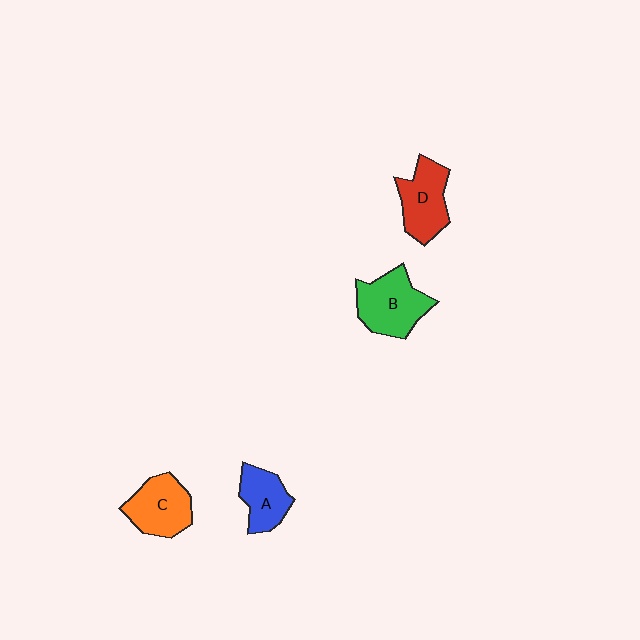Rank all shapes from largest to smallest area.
From largest to smallest: B (green), D (red), C (orange), A (blue).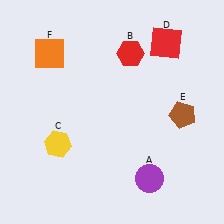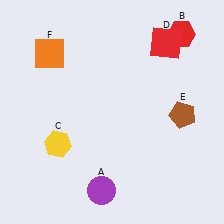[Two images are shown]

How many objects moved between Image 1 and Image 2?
2 objects moved between the two images.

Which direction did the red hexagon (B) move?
The red hexagon (B) moved right.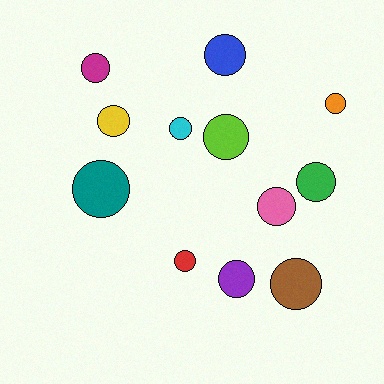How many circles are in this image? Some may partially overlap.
There are 12 circles.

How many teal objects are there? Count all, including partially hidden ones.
There is 1 teal object.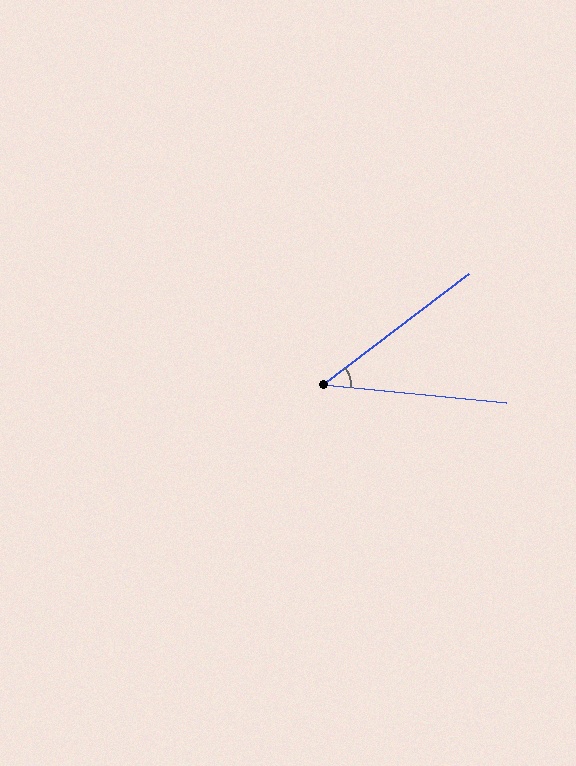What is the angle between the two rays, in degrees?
Approximately 43 degrees.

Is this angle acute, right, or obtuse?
It is acute.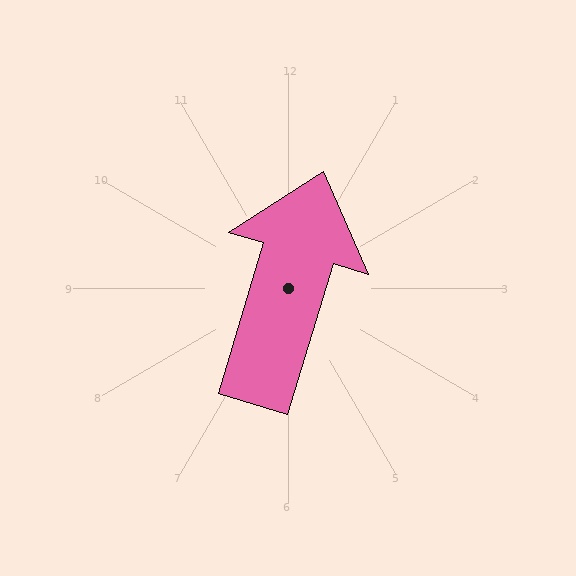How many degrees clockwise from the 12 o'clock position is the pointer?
Approximately 17 degrees.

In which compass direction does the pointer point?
North.